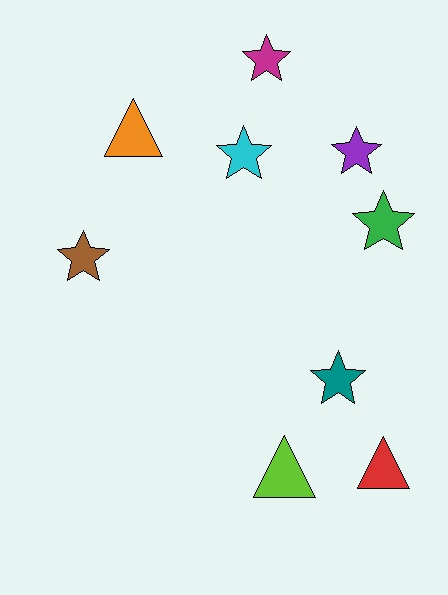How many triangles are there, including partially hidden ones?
There are 3 triangles.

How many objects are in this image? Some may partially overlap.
There are 9 objects.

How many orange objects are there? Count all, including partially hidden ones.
There is 1 orange object.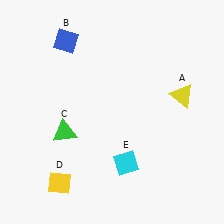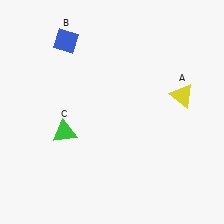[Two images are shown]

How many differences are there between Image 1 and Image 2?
There are 2 differences between the two images.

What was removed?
The yellow diamond (D), the cyan diamond (E) were removed in Image 2.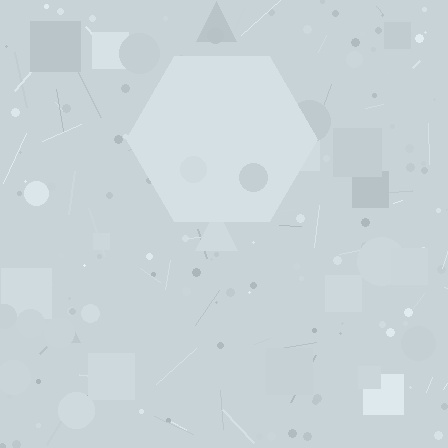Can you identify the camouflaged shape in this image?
The camouflaged shape is a hexagon.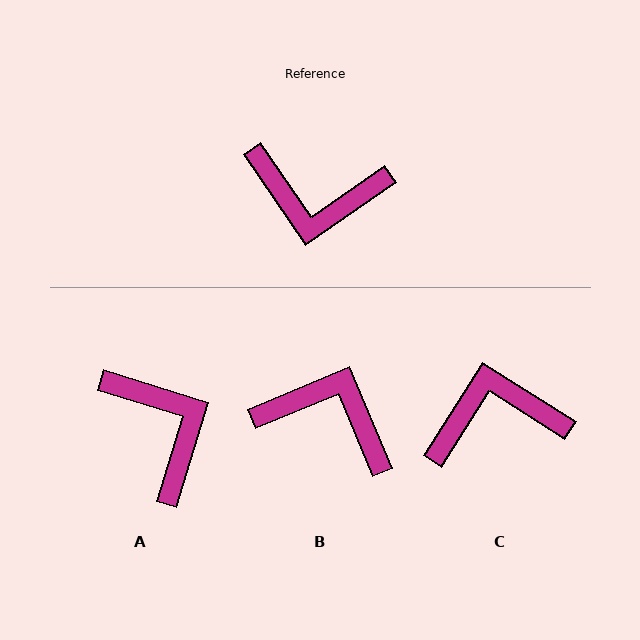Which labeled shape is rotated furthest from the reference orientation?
B, about 168 degrees away.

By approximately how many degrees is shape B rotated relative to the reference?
Approximately 168 degrees counter-clockwise.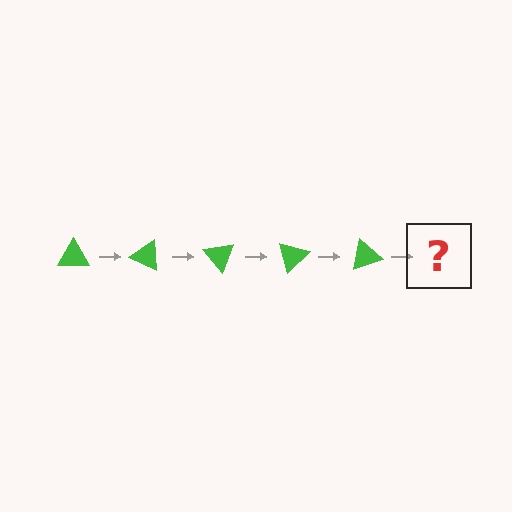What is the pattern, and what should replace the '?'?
The pattern is that the triangle rotates 25 degrees each step. The '?' should be a green triangle rotated 125 degrees.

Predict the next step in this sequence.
The next step is a green triangle rotated 125 degrees.